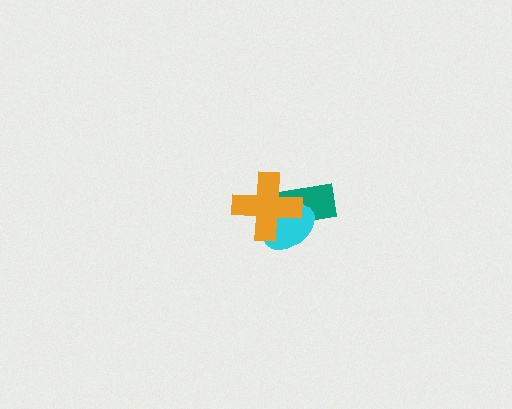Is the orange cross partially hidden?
No, no other shape covers it.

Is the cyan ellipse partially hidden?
Yes, it is partially covered by another shape.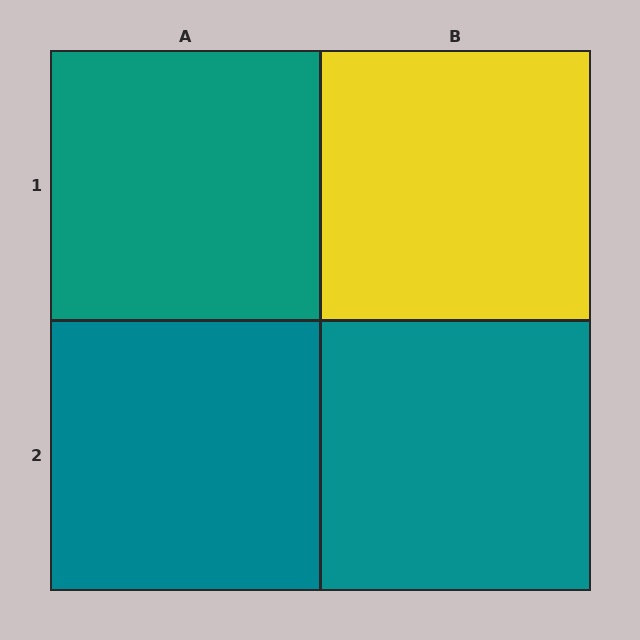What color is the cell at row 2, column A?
Teal.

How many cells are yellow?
1 cell is yellow.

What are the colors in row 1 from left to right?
Teal, yellow.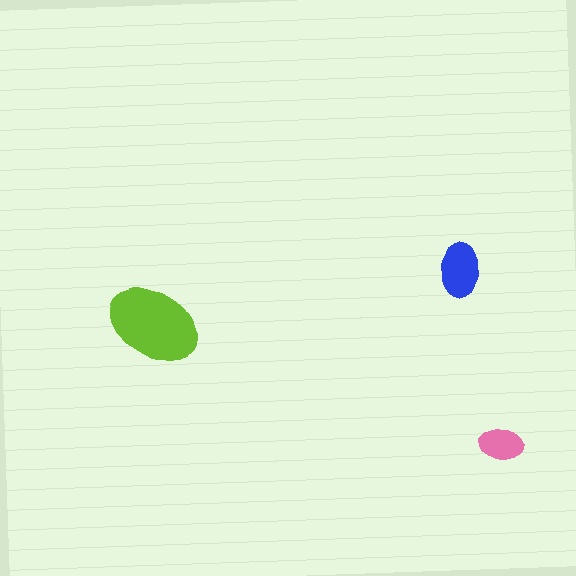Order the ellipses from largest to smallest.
the lime one, the blue one, the pink one.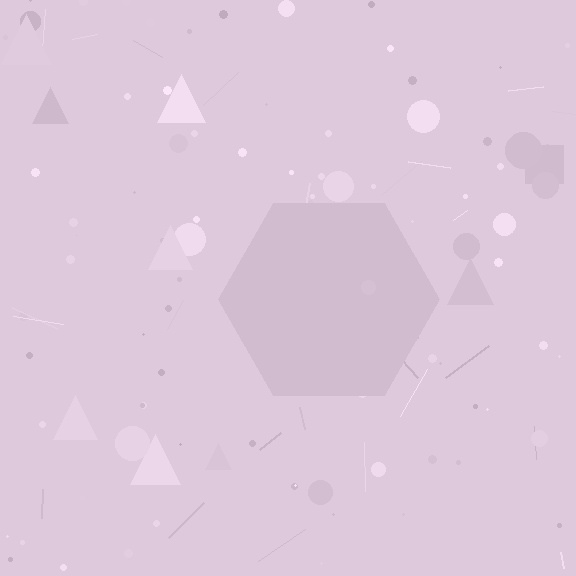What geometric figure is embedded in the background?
A hexagon is embedded in the background.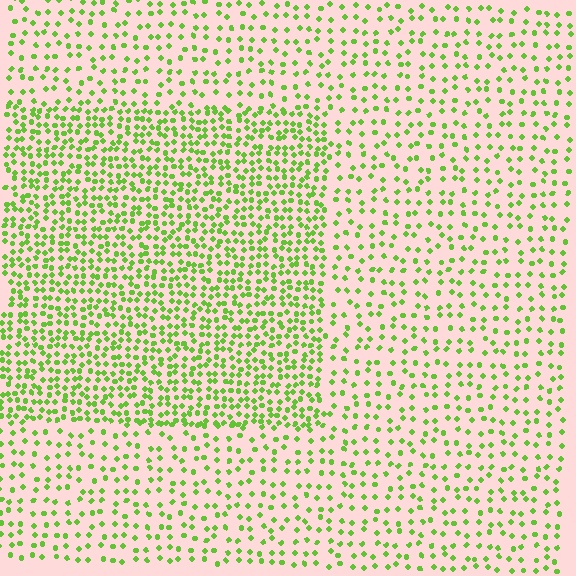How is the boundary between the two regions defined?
The boundary is defined by a change in element density (approximately 2.1x ratio). All elements are the same color, size, and shape.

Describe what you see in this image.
The image contains small lime elements arranged at two different densities. A rectangle-shaped region is visible where the elements are more densely packed than the surrounding area.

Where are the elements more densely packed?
The elements are more densely packed inside the rectangle boundary.